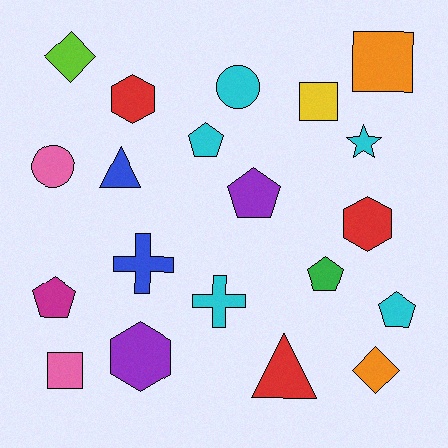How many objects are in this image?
There are 20 objects.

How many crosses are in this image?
There are 2 crosses.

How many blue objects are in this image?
There are 2 blue objects.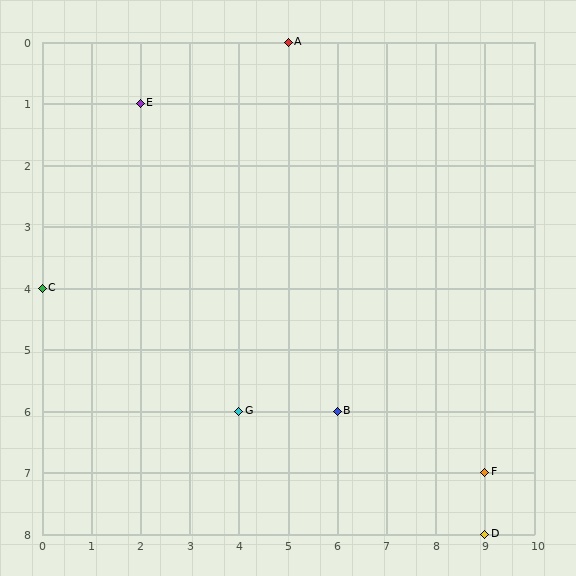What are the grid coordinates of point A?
Point A is at grid coordinates (5, 0).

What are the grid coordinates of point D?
Point D is at grid coordinates (9, 8).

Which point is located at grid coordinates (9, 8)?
Point D is at (9, 8).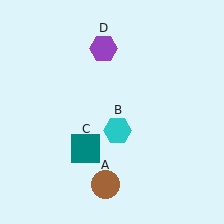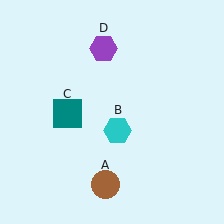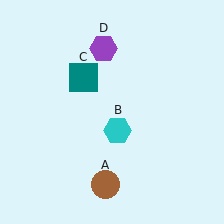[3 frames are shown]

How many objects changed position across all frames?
1 object changed position: teal square (object C).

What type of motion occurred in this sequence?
The teal square (object C) rotated clockwise around the center of the scene.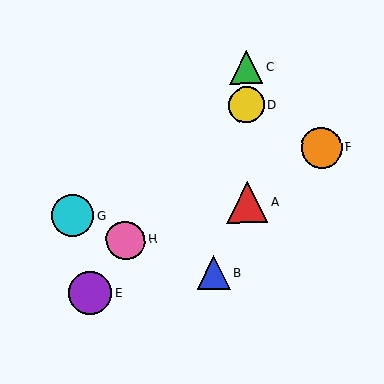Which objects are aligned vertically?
Objects A, C, D are aligned vertically.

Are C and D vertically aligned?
Yes, both are at x≈246.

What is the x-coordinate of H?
Object H is at x≈126.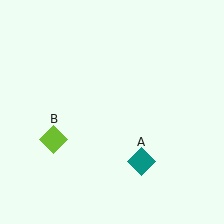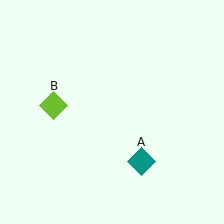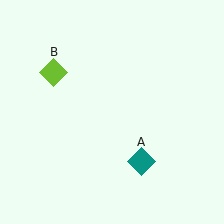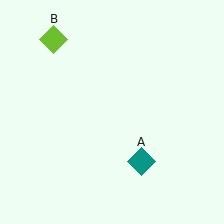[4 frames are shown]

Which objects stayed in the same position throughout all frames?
Teal diamond (object A) remained stationary.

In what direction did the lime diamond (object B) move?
The lime diamond (object B) moved up.